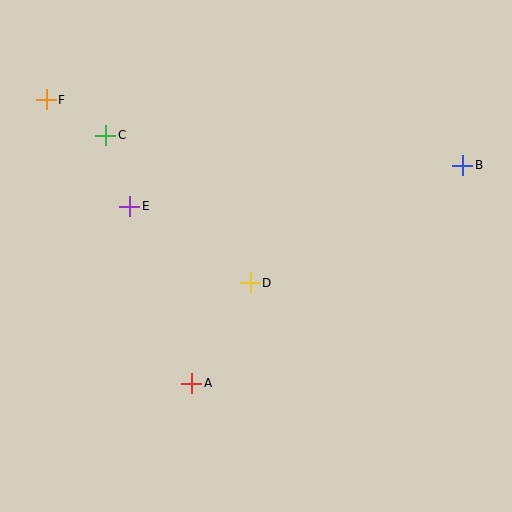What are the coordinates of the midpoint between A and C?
The midpoint between A and C is at (149, 259).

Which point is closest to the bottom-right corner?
Point A is closest to the bottom-right corner.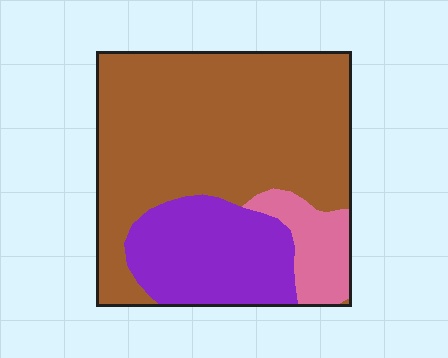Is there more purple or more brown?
Brown.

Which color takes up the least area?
Pink, at roughly 10%.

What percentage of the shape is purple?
Purple takes up less than a quarter of the shape.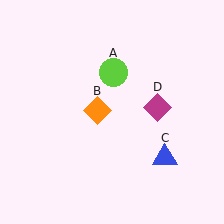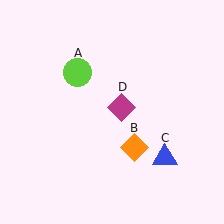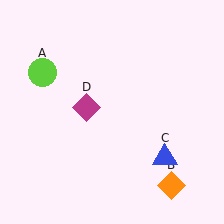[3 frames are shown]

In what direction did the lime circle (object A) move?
The lime circle (object A) moved left.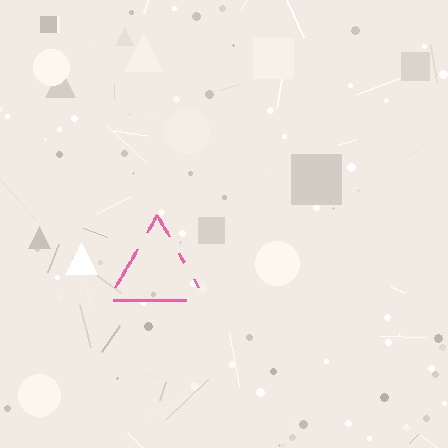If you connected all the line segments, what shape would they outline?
They would outline a triangle.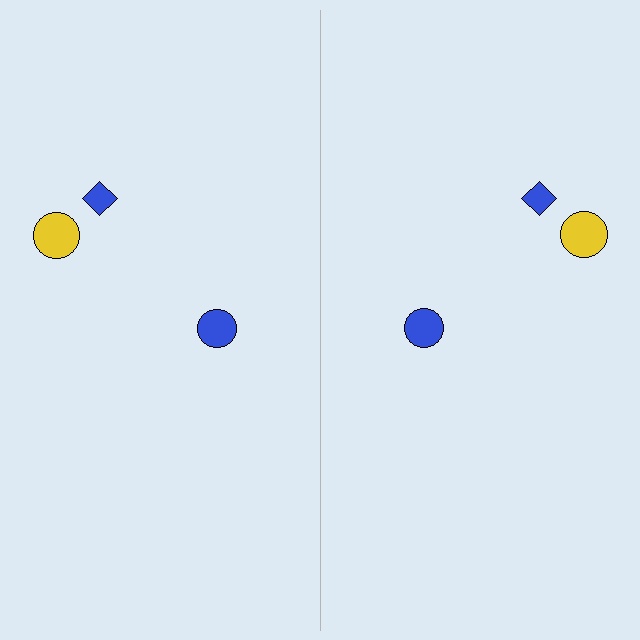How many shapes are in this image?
There are 6 shapes in this image.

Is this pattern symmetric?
Yes, this pattern has bilateral (reflection) symmetry.